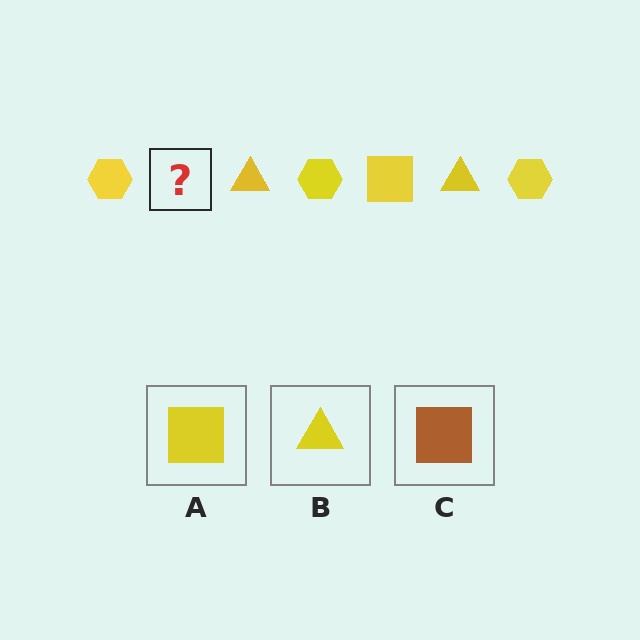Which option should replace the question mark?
Option A.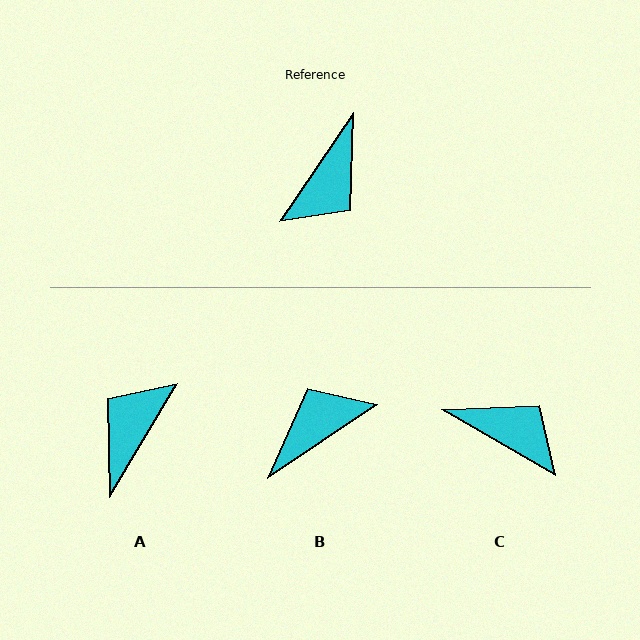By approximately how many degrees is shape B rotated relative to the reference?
Approximately 158 degrees counter-clockwise.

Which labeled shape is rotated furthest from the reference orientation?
A, about 177 degrees away.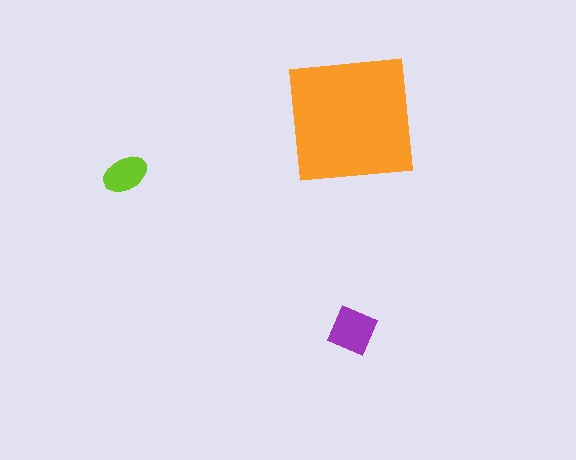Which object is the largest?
The orange square.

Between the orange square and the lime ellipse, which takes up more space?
The orange square.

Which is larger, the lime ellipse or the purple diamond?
The purple diamond.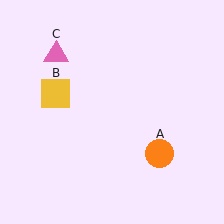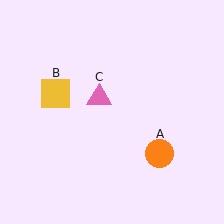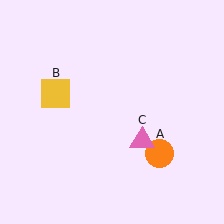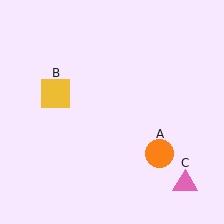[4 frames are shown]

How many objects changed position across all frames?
1 object changed position: pink triangle (object C).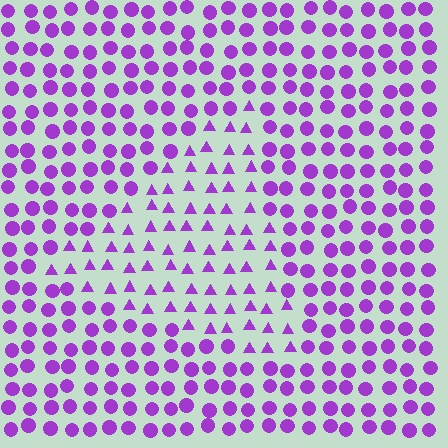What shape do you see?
I see a triangle.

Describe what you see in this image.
The image is filled with small purple elements arranged in a uniform grid. A triangle-shaped region contains triangles, while the surrounding area contains circles. The boundary is defined purely by the change in element shape.